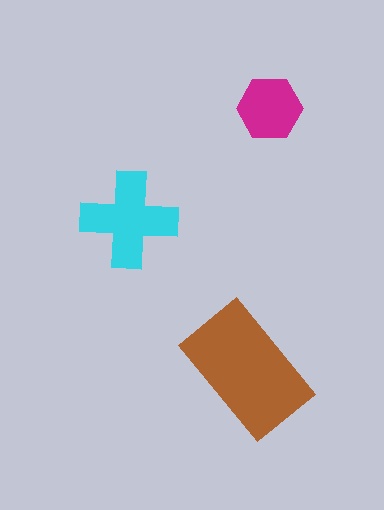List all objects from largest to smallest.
The brown rectangle, the cyan cross, the magenta hexagon.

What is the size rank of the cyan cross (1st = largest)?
2nd.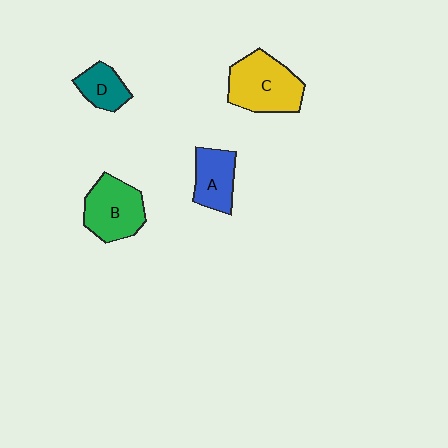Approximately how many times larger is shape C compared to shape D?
Approximately 2.0 times.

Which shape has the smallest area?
Shape D (teal).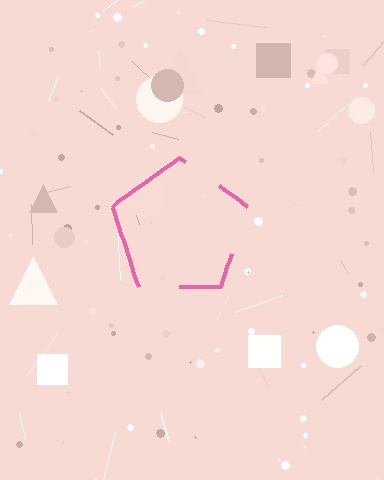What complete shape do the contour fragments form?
The contour fragments form a pentagon.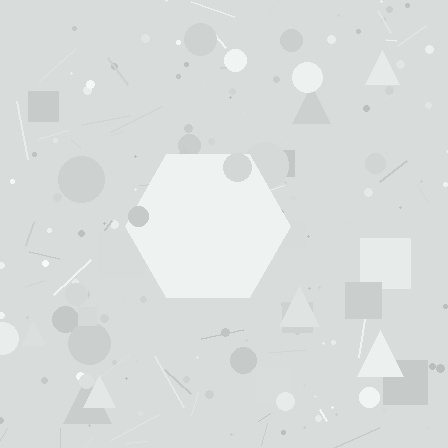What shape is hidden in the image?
A hexagon is hidden in the image.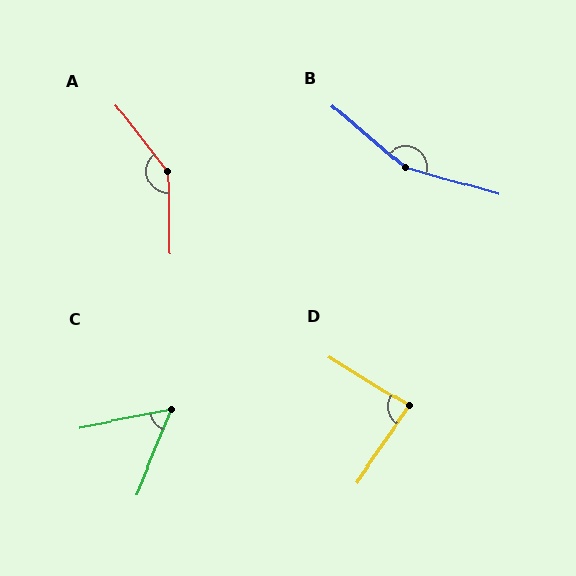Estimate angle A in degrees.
Approximately 143 degrees.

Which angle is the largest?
B, at approximately 156 degrees.